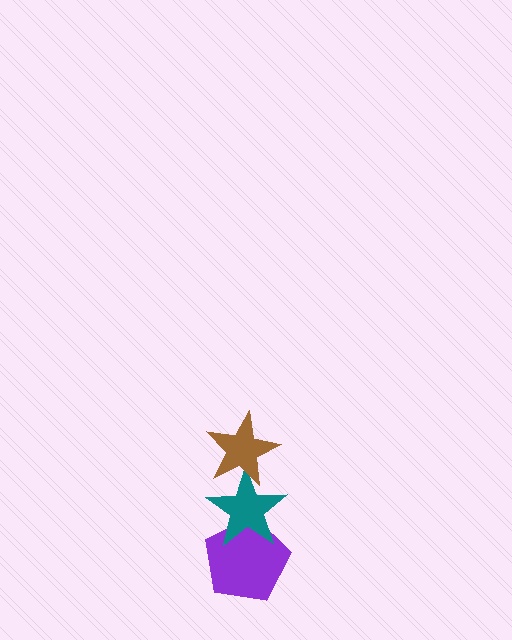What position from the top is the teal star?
The teal star is 2nd from the top.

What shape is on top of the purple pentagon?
The teal star is on top of the purple pentagon.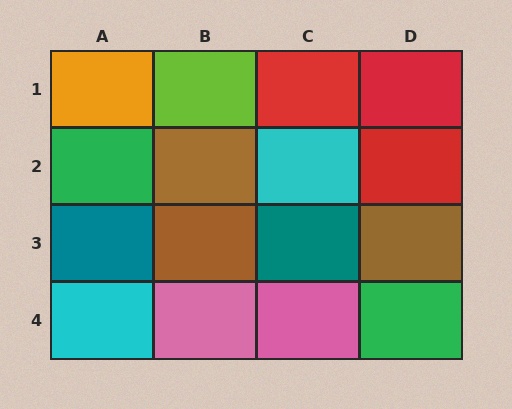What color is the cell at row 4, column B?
Pink.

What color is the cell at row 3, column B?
Brown.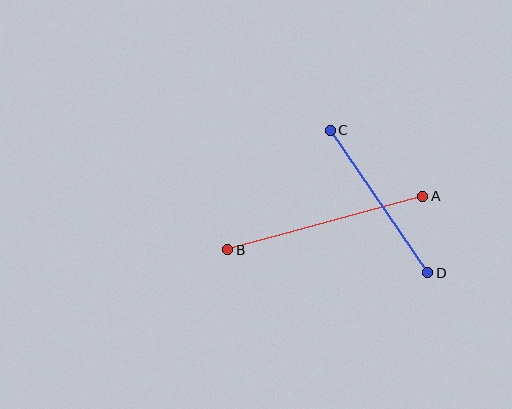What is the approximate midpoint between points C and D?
The midpoint is at approximately (379, 202) pixels.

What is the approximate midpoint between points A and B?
The midpoint is at approximately (325, 223) pixels.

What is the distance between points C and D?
The distance is approximately 173 pixels.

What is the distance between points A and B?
The distance is approximately 202 pixels.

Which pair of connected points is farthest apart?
Points A and B are farthest apart.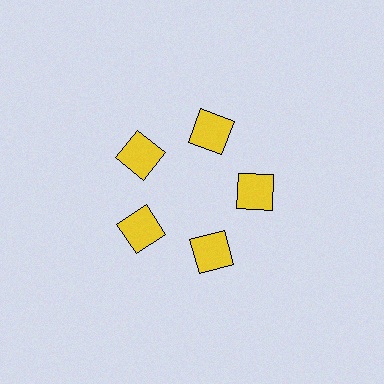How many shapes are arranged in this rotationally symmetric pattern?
There are 5 shapes, arranged in 5 groups of 1.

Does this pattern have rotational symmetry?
Yes, this pattern has 5-fold rotational symmetry. It looks the same after rotating 72 degrees around the center.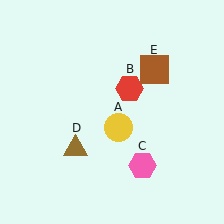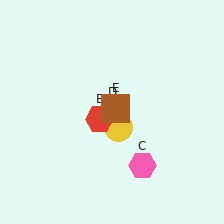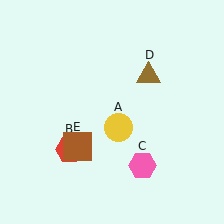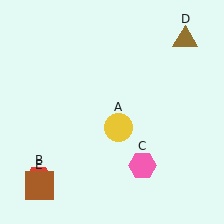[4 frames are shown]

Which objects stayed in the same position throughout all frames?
Yellow circle (object A) and pink hexagon (object C) remained stationary.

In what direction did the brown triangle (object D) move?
The brown triangle (object D) moved up and to the right.